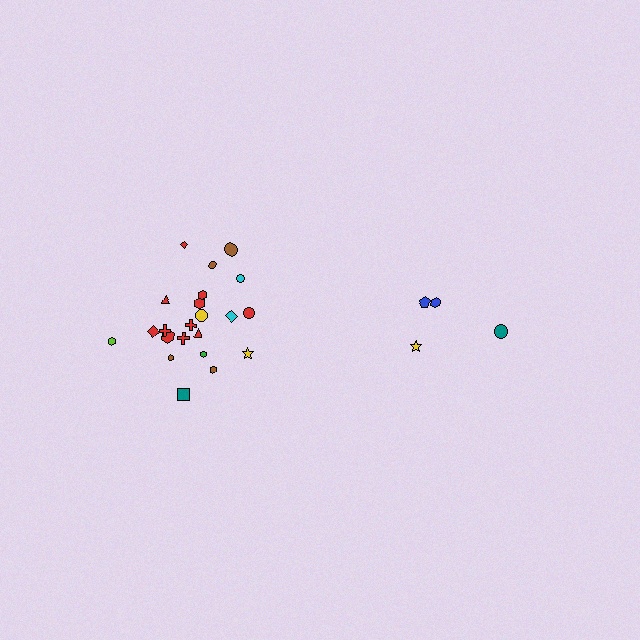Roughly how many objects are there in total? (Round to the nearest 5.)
Roughly 25 objects in total.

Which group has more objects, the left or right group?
The left group.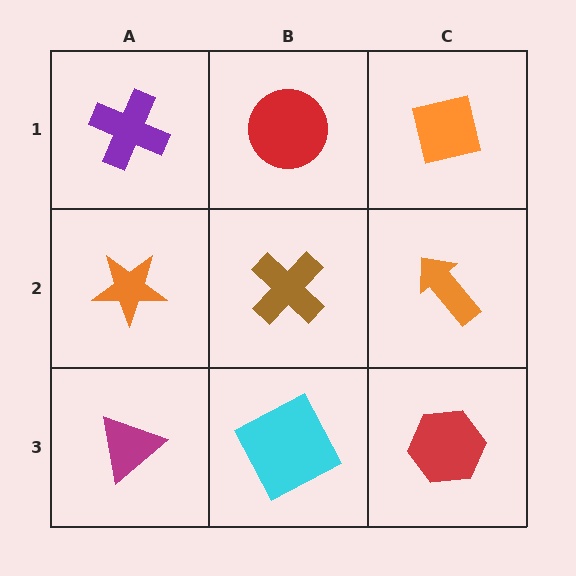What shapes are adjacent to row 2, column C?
An orange square (row 1, column C), a red hexagon (row 3, column C), a brown cross (row 2, column B).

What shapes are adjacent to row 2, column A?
A purple cross (row 1, column A), a magenta triangle (row 3, column A), a brown cross (row 2, column B).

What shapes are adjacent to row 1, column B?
A brown cross (row 2, column B), a purple cross (row 1, column A), an orange square (row 1, column C).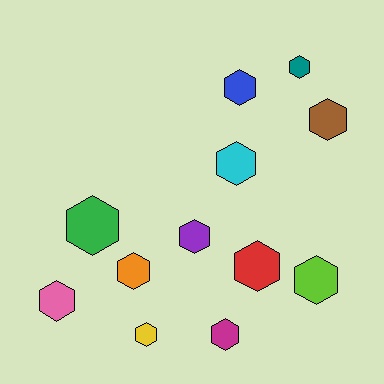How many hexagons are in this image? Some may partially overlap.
There are 12 hexagons.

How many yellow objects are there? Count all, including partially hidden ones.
There is 1 yellow object.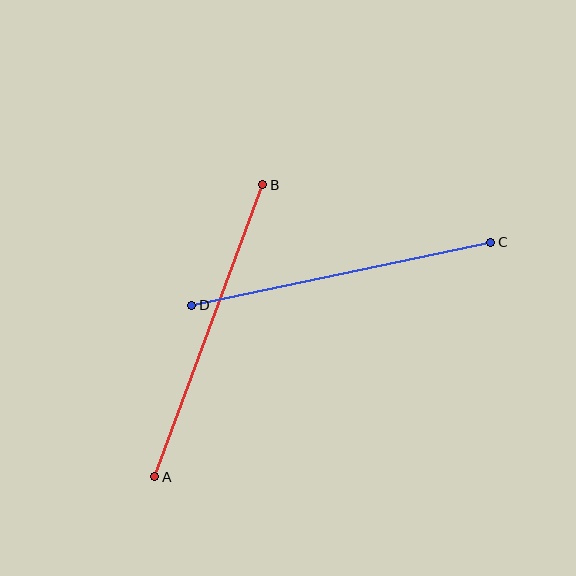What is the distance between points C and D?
The distance is approximately 306 pixels.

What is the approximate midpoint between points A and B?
The midpoint is at approximately (209, 331) pixels.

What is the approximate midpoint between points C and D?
The midpoint is at approximately (341, 274) pixels.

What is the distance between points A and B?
The distance is approximately 311 pixels.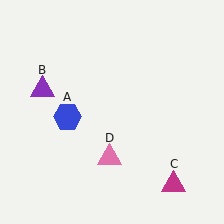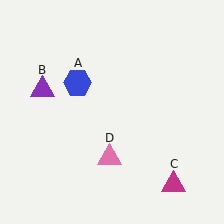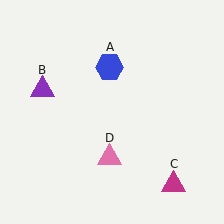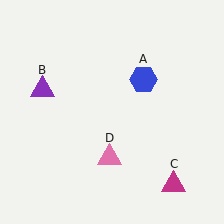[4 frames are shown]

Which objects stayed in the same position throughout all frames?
Purple triangle (object B) and magenta triangle (object C) and pink triangle (object D) remained stationary.